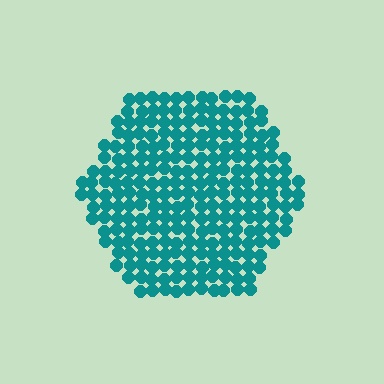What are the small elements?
The small elements are circles.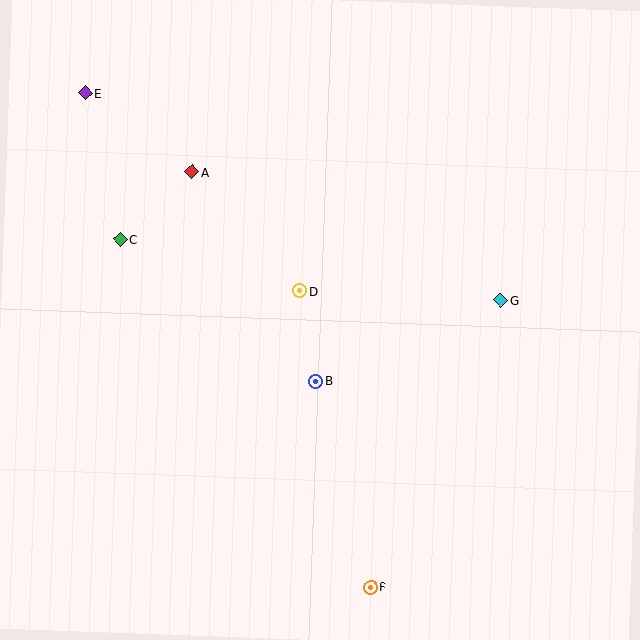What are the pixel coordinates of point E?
Point E is at (85, 93).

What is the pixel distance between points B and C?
The distance between B and C is 241 pixels.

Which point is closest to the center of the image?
Point D at (300, 291) is closest to the center.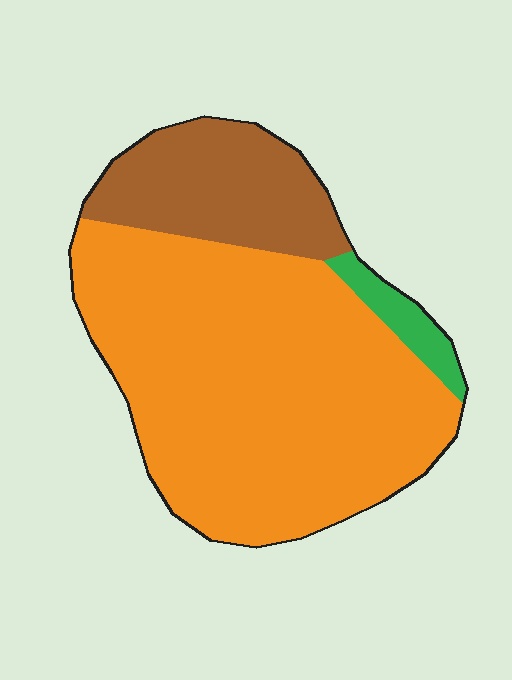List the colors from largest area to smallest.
From largest to smallest: orange, brown, green.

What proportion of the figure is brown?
Brown takes up about one fifth (1/5) of the figure.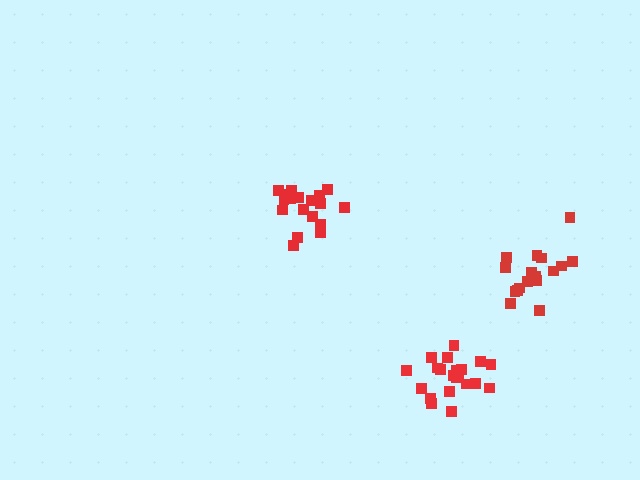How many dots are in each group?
Group 1: 18 dots, Group 2: 18 dots, Group 3: 21 dots (57 total).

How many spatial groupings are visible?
There are 3 spatial groupings.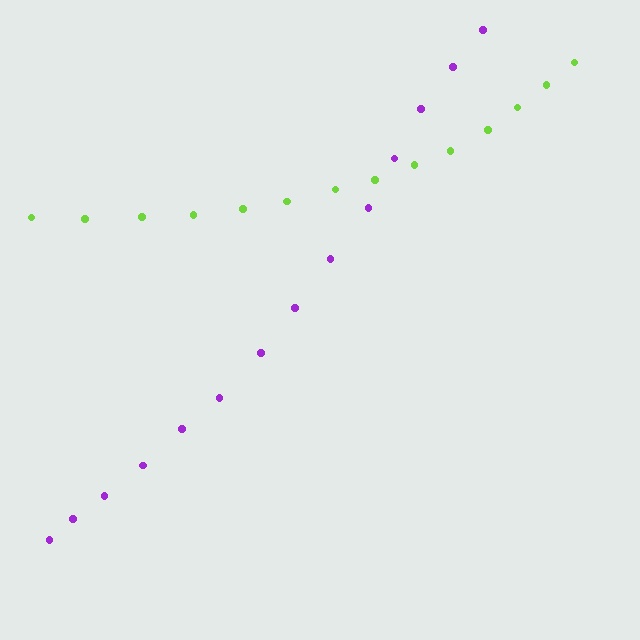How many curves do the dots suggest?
There are 2 distinct paths.